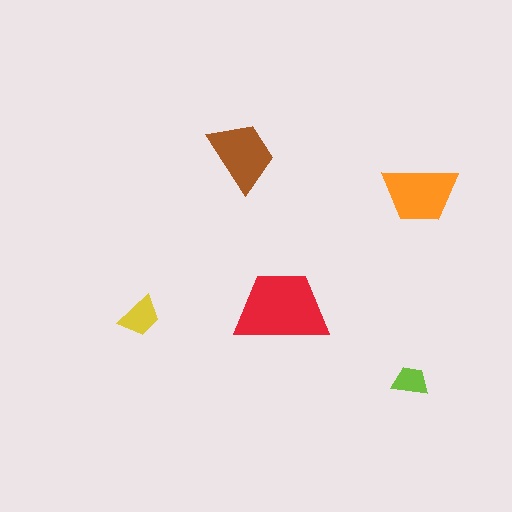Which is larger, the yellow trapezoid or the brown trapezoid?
The brown one.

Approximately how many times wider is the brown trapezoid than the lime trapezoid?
About 2 times wider.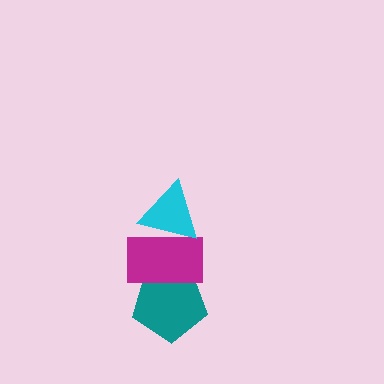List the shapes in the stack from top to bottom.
From top to bottom: the cyan triangle, the magenta rectangle, the teal pentagon.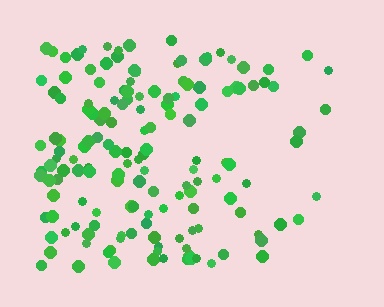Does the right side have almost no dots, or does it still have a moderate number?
Still a moderate number, just noticeably fewer than the left.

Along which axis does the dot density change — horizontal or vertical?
Horizontal.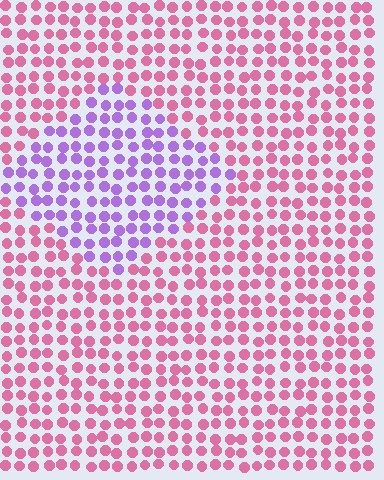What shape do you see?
I see a diamond.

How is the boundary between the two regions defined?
The boundary is defined purely by a slight shift in hue (about 56 degrees). Spacing, size, and orientation are identical on both sides.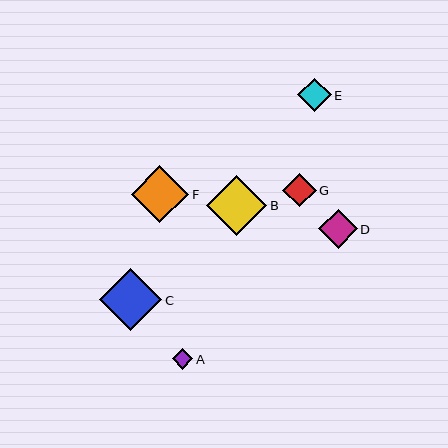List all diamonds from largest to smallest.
From largest to smallest: C, B, F, D, E, G, A.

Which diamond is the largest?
Diamond C is the largest with a size of approximately 62 pixels.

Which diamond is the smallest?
Diamond A is the smallest with a size of approximately 21 pixels.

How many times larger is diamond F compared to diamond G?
Diamond F is approximately 1.7 times the size of diamond G.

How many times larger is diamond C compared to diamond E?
Diamond C is approximately 1.9 times the size of diamond E.